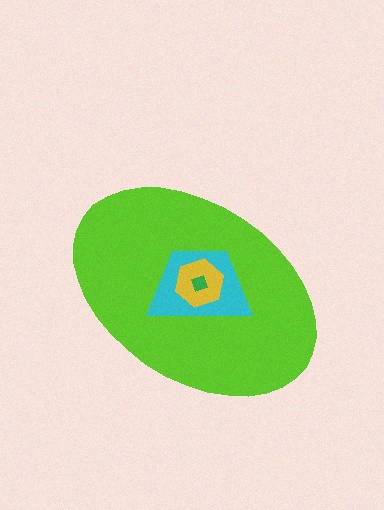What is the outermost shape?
The lime ellipse.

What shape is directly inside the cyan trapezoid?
The yellow hexagon.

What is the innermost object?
The green square.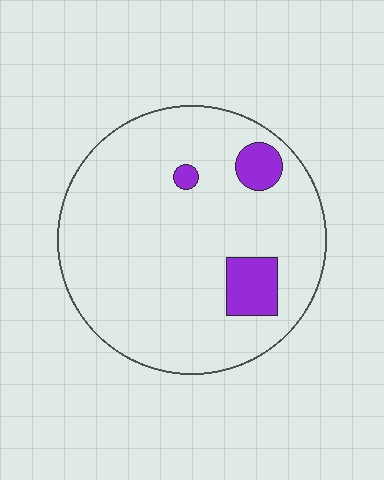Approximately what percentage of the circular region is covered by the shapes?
Approximately 10%.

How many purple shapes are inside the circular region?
3.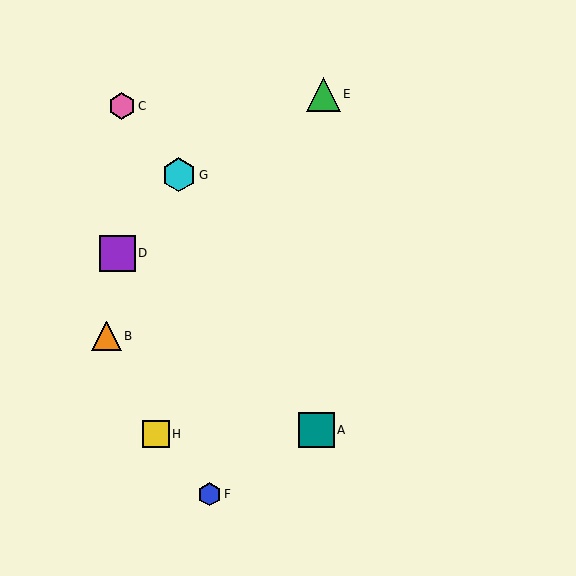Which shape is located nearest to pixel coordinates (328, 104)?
The green triangle (labeled E) at (323, 94) is nearest to that location.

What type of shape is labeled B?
Shape B is an orange triangle.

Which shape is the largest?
The purple square (labeled D) is the largest.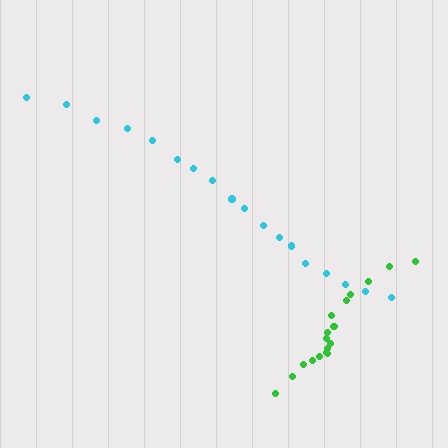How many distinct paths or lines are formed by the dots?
There are 2 distinct paths.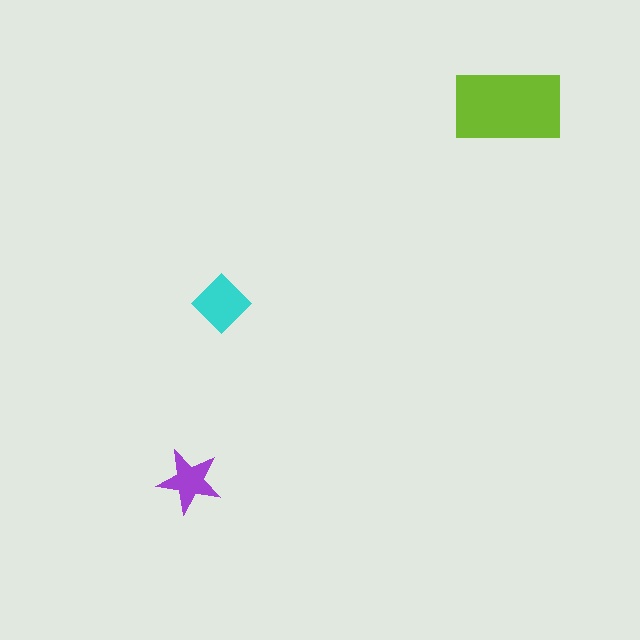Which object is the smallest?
The purple star.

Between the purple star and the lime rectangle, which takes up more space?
The lime rectangle.